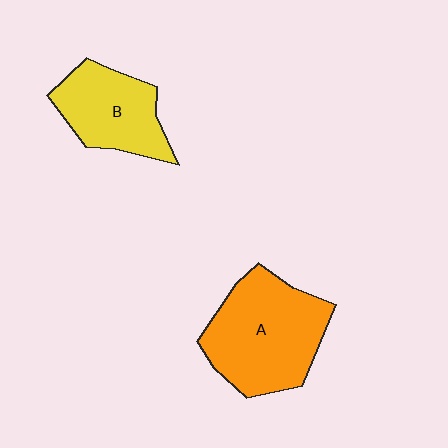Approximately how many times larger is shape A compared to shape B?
Approximately 1.5 times.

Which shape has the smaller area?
Shape B (yellow).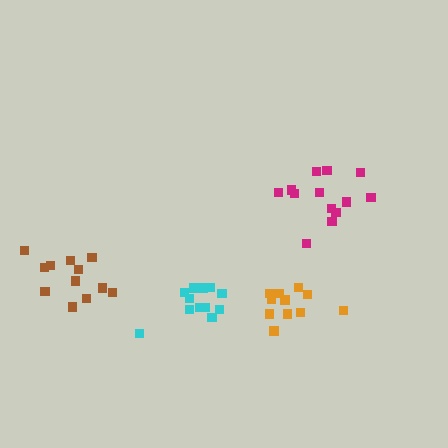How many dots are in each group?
Group 1: 11 dots, Group 2: 12 dots, Group 3: 12 dots, Group 4: 13 dots (48 total).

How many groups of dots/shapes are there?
There are 4 groups.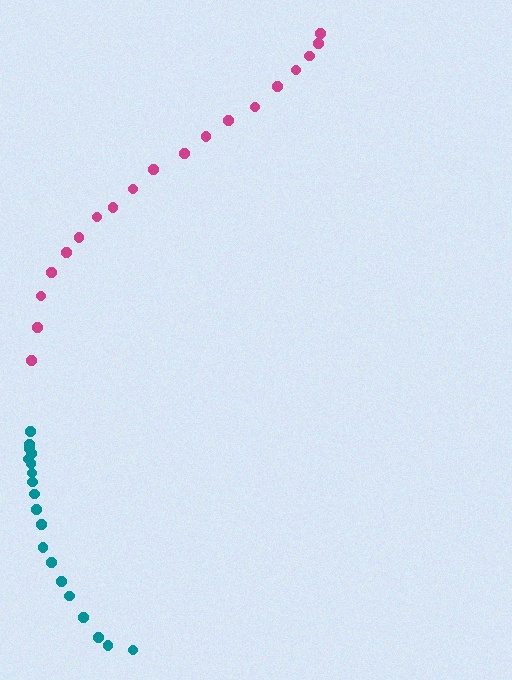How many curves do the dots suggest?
There are 2 distinct paths.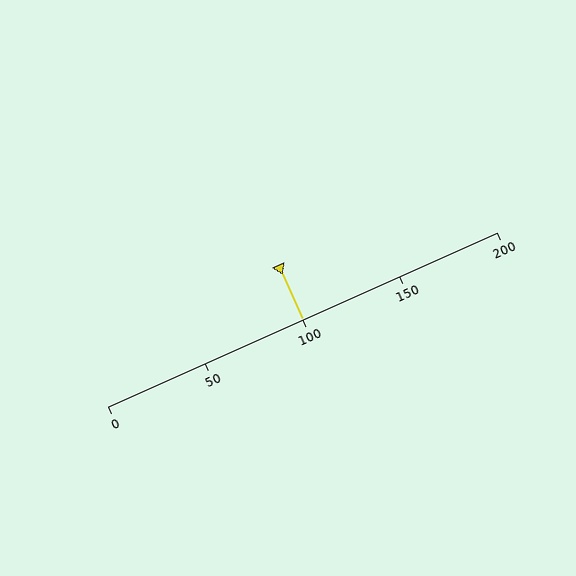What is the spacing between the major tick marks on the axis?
The major ticks are spaced 50 apart.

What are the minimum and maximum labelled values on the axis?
The axis runs from 0 to 200.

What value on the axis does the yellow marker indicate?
The marker indicates approximately 100.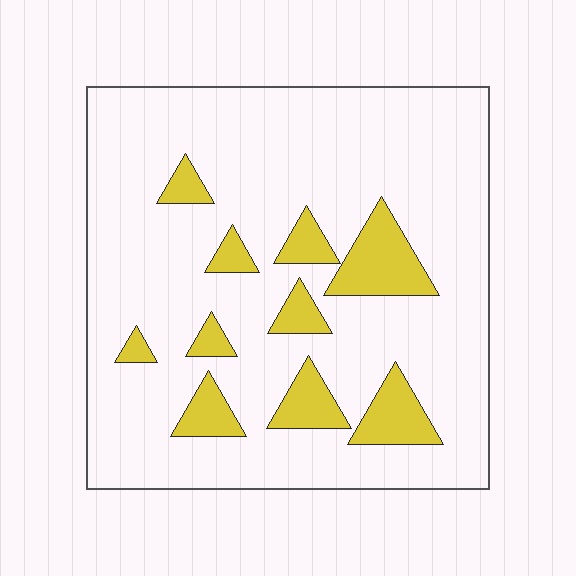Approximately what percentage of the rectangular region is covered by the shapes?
Approximately 15%.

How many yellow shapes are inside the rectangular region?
10.